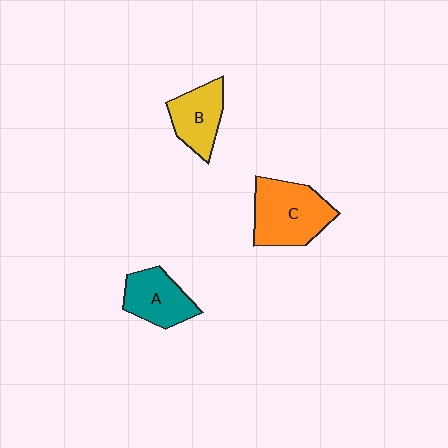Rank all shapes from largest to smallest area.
From largest to smallest: C (orange), A (teal), B (yellow).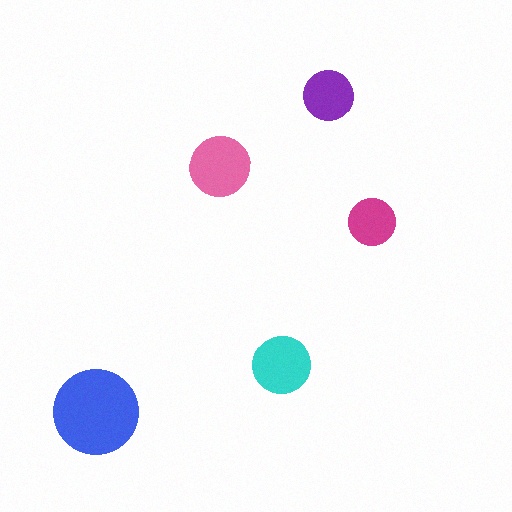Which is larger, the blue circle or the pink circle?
The blue one.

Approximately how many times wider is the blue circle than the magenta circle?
About 2 times wider.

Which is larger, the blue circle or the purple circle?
The blue one.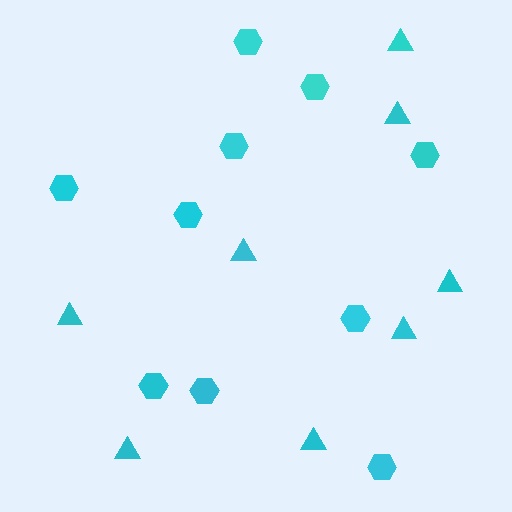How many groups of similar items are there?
There are 2 groups: one group of hexagons (10) and one group of triangles (8).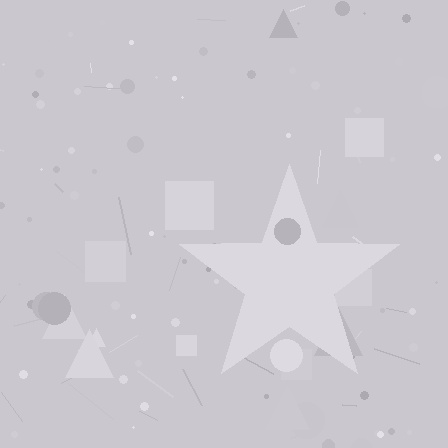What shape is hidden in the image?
A star is hidden in the image.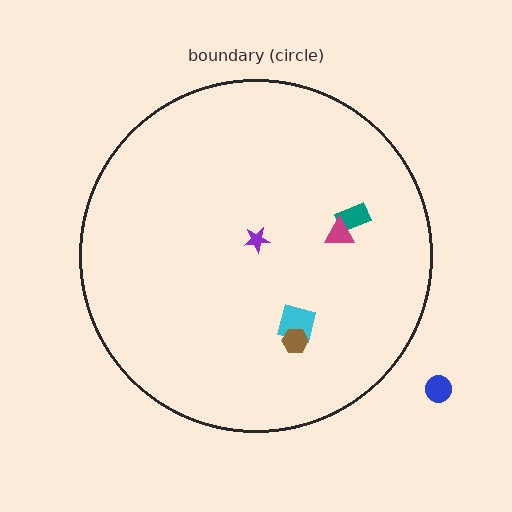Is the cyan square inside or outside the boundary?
Inside.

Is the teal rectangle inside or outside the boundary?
Inside.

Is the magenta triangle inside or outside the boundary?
Inside.